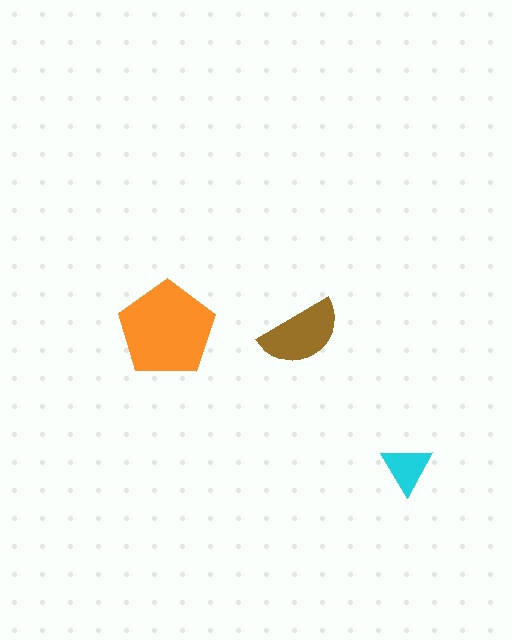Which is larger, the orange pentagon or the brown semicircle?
The orange pentagon.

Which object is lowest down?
The cyan triangle is bottommost.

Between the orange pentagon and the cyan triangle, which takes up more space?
The orange pentagon.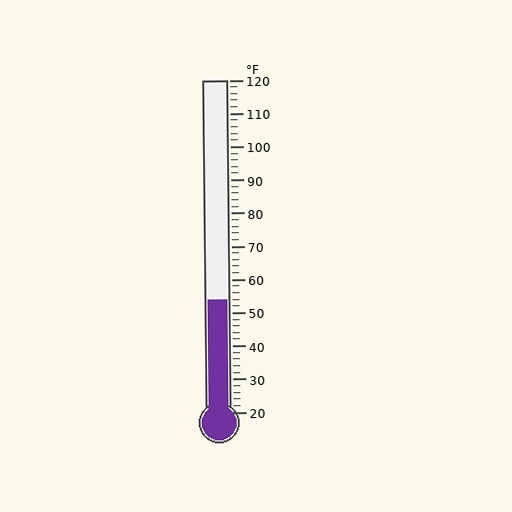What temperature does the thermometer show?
The thermometer shows approximately 54°F.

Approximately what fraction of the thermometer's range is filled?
The thermometer is filled to approximately 35% of its range.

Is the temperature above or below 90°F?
The temperature is below 90°F.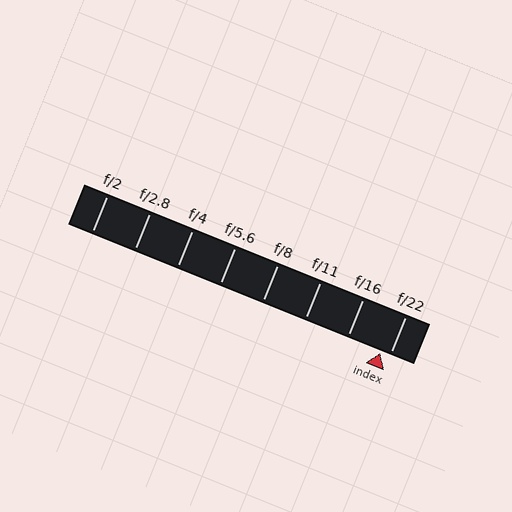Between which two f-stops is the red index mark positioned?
The index mark is between f/16 and f/22.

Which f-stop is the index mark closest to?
The index mark is closest to f/22.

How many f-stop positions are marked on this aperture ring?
There are 8 f-stop positions marked.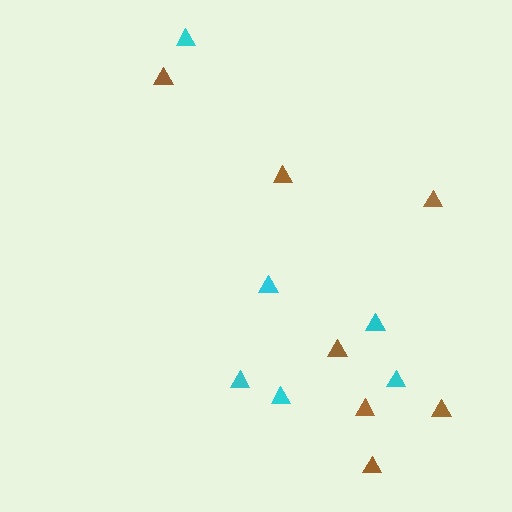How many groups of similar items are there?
There are 2 groups: one group of cyan triangles (6) and one group of brown triangles (7).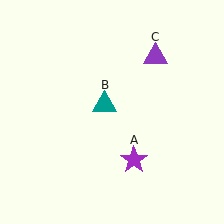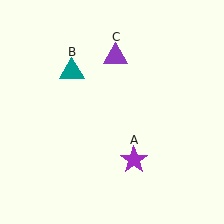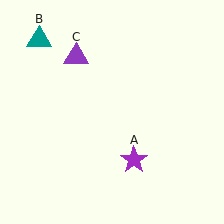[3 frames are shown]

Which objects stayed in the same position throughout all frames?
Purple star (object A) remained stationary.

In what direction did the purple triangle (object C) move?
The purple triangle (object C) moved left.